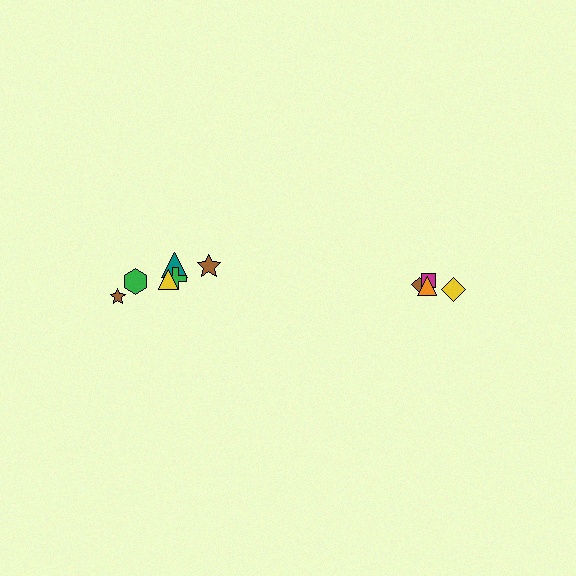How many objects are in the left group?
There are 6 objects.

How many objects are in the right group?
There are 4 objects.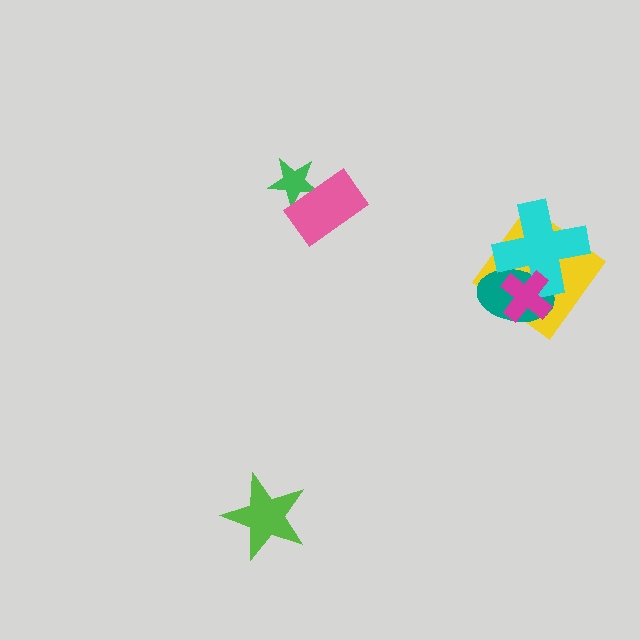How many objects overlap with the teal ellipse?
3 objects overlap with the teal ellipse.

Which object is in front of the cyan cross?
The magenta cross is in front of the cyan cross.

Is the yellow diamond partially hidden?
Yes, it is partially covered by another shape.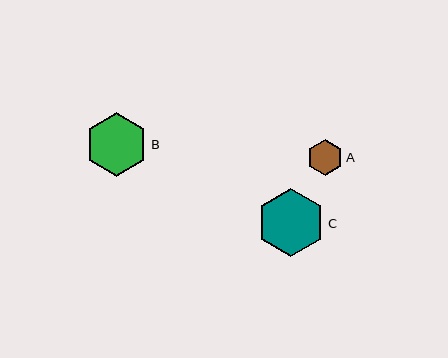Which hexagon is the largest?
Hexagon C is the largest with a size of approximately 68 pixels.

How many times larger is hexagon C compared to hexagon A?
Hexagon C is approximately 1.9 times the size of hexagon A.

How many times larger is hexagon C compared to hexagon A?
Hexagon C is approximately 1.9 times the size of hexagon A.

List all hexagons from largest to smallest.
From largest to smallest: C, B, A.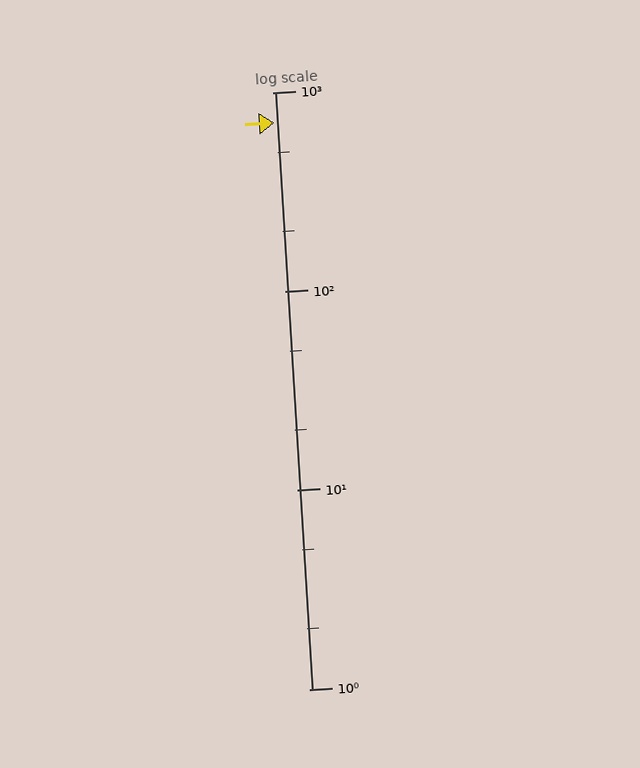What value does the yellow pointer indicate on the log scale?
The pointer indicates approximately 700.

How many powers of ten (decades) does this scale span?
The scale spans 3 decades, from 1 to 1000.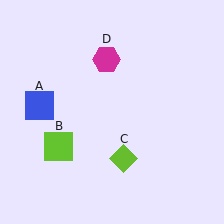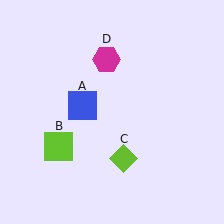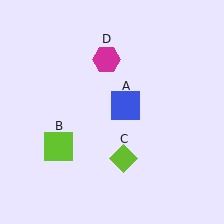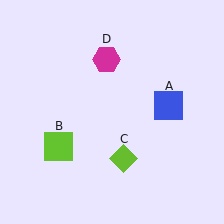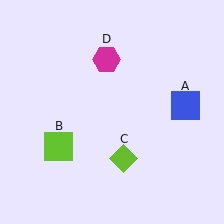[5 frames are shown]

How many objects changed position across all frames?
1 object changed position: blue square (object A).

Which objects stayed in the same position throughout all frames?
Lime square (object B) and lime diamond (object C) and magenta hexagon (object D) remained stationary.